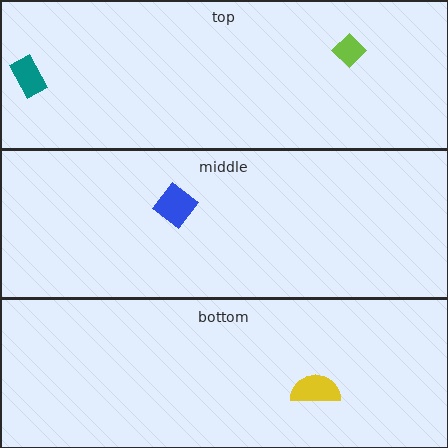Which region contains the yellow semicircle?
The bottom region.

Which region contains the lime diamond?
The top region.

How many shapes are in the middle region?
1.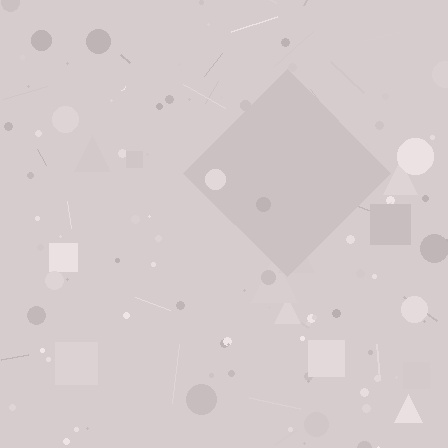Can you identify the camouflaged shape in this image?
The camouflaged shape is a diamond.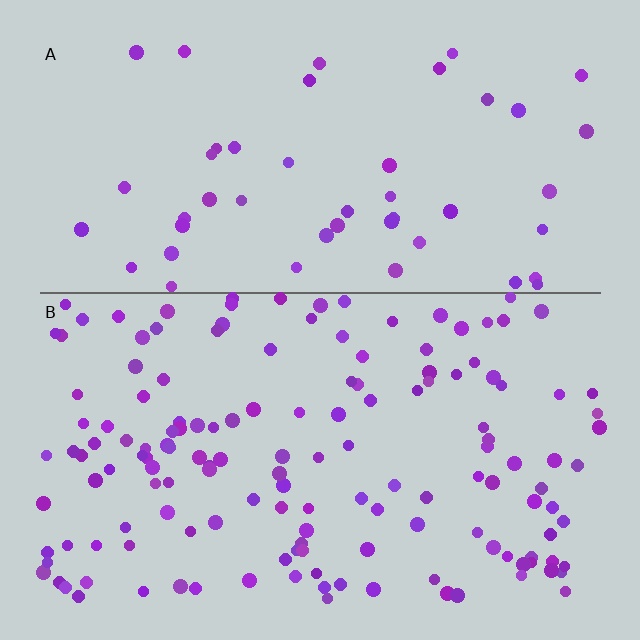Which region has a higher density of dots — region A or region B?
B (the bottom).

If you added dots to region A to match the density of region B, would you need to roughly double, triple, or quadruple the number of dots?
Approximately triple.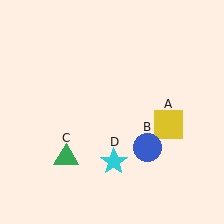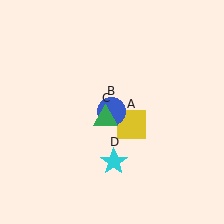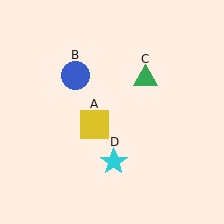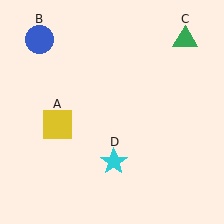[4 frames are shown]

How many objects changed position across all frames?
3 objects changed position: yellow square (object A), blue circle (object B), green triangle (object C).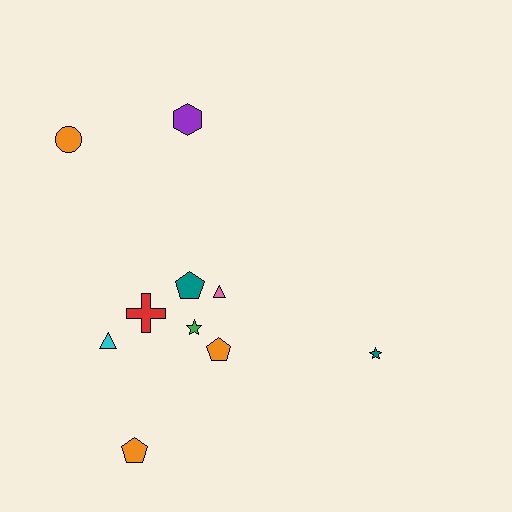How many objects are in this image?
There are 10 objects.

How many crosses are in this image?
There is 1 cross.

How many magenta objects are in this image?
There are no magenta objects.